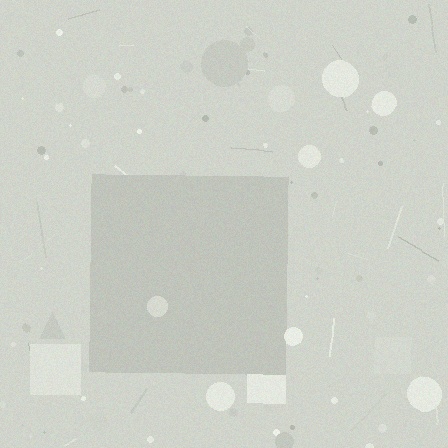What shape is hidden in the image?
A square is hidden in the image.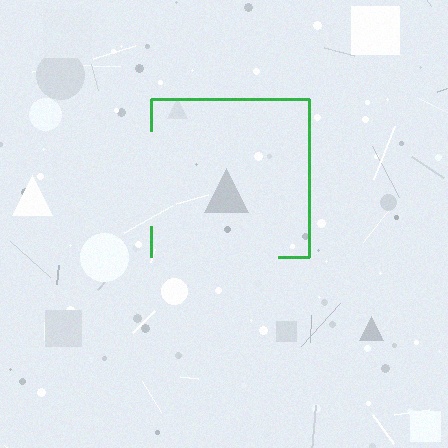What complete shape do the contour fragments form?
The contour fragments form a square.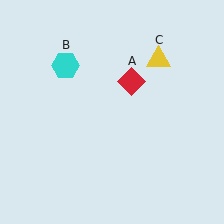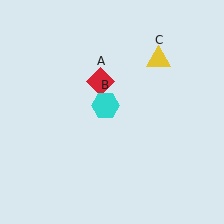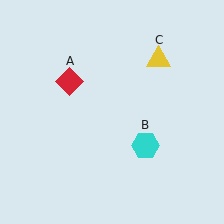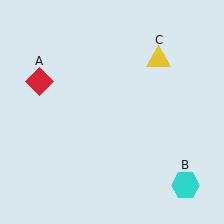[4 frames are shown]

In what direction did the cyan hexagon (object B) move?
The cyan hexagon (object B) moved down and to the right.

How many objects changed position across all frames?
2 objects changed position: red diamond (object A), cyan hexagon (object B).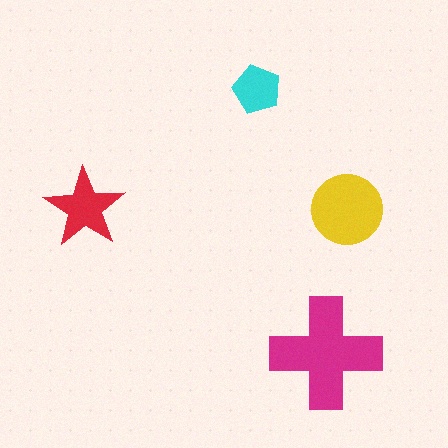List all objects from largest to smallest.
The magenta cross, the yellow circle, the red star, the cyan pentagon.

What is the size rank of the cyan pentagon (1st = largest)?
4th.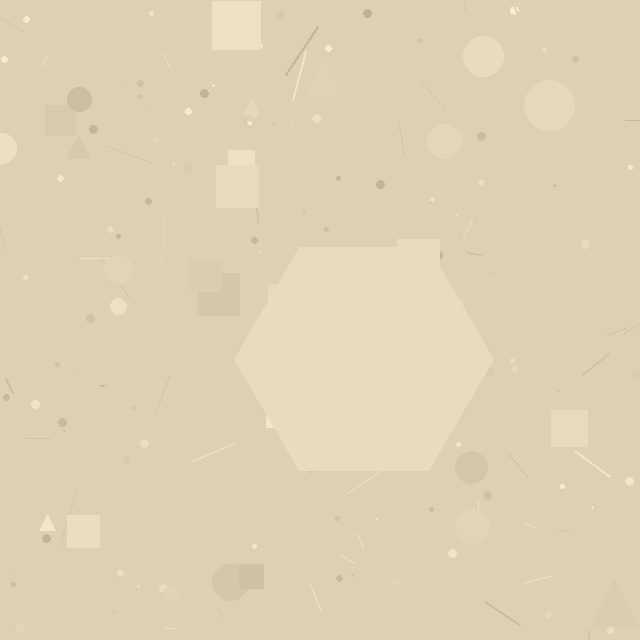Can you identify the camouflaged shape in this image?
The camouflaged shape is a hexagon.